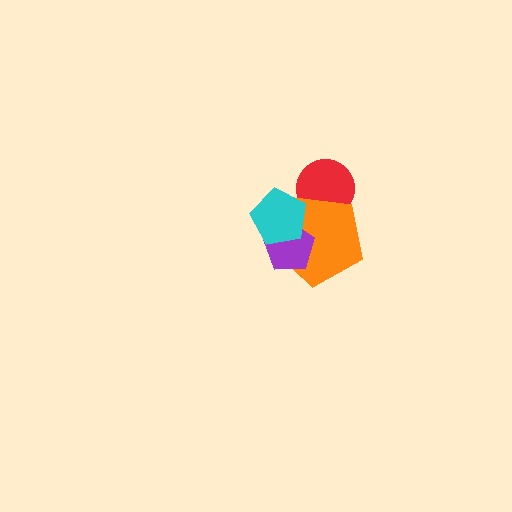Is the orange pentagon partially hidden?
Yes, it is partially covered by another shape.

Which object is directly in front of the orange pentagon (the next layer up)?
The purple pentagon is directly in front of the orange pentagon.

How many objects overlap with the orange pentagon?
3 objects overlap with the orange pentagon.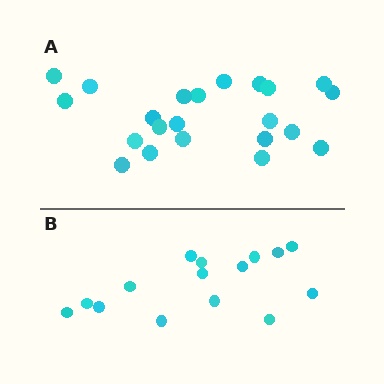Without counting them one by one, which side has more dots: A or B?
Region A (the top region) has more dots.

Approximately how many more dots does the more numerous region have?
Region A has roughly 8 or so more dots than region B.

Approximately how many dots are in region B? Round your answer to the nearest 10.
About 20 dots. (The exact count is 15, which rounds to 20.)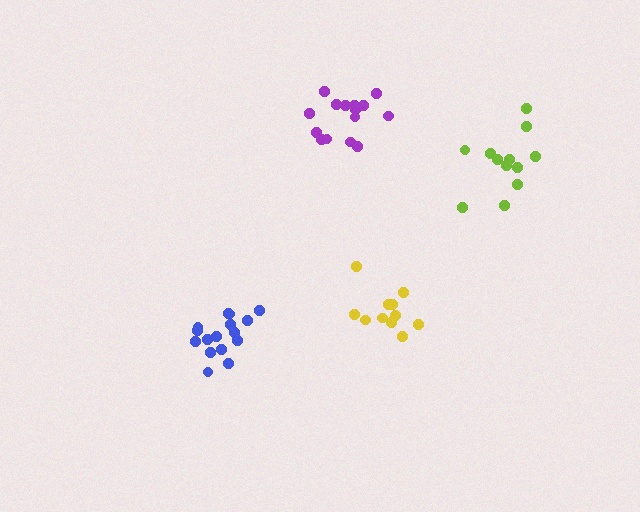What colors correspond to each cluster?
The clusters are colored: yellow, purple, lime, blue.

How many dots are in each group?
Group 1: 11 dots, Group 2: 15 dots, Group 3: 12 dots, Group 4: 16 dots (54 total).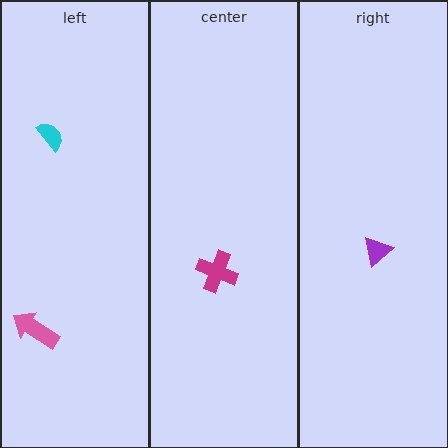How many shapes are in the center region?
1.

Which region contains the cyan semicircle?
The left region.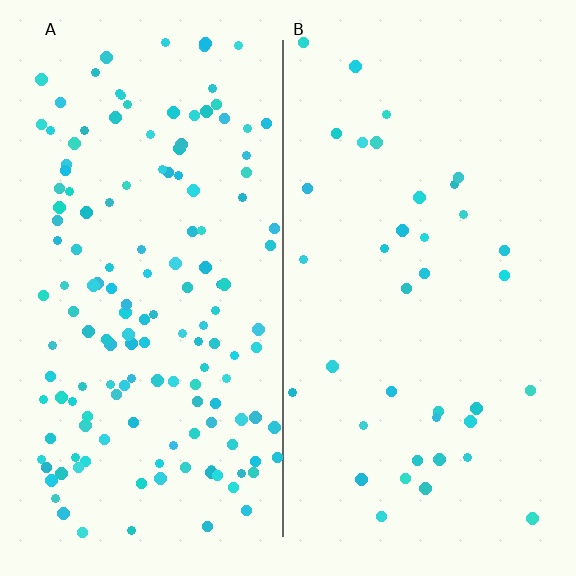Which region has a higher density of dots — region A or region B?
A (the left).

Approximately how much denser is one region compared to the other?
Approximately 3.9× — region A over region B.